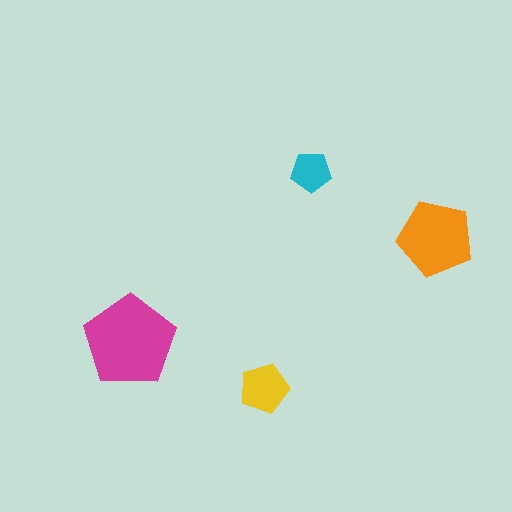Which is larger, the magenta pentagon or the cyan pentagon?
The magenta one.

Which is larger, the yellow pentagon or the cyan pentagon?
The yellow one.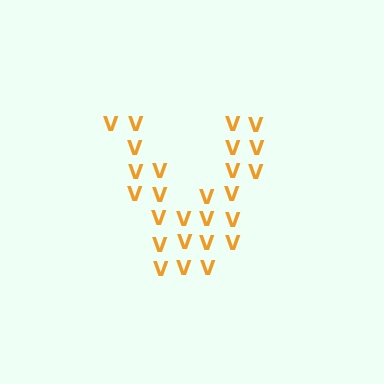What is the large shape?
The large shape is the letter V.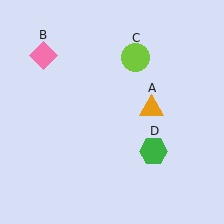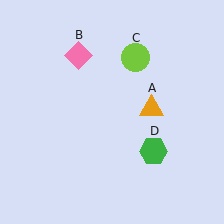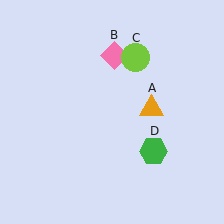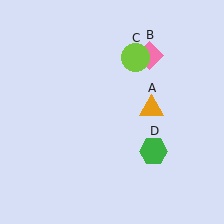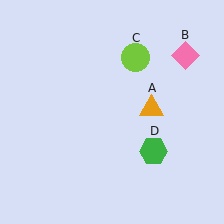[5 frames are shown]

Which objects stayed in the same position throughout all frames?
Orange triangle (object A) and lime circle (object C) and green hexagon (object D) remained stationary.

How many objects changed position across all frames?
1 object changed position: pink diamond (object B).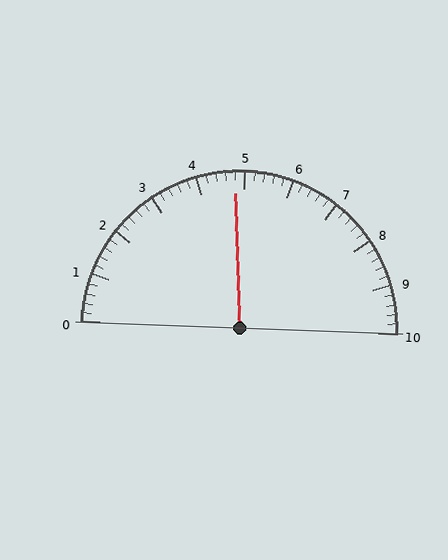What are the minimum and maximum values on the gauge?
The gauge ranges from 0 to 10.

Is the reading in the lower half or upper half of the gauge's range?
The reading is in the lower half of the range (0 to 10).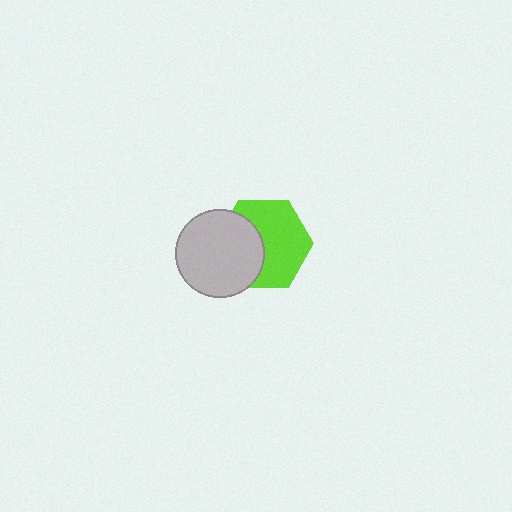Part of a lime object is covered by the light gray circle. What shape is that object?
It is a hexagon.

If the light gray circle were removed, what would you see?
You would see the complete lime hexagon.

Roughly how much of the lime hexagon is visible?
About half of it is visible (roughly 61%).